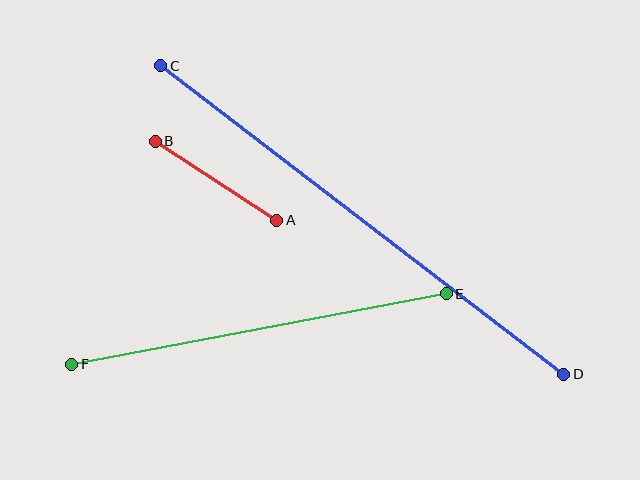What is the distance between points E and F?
The distance is approximately 381 pixels.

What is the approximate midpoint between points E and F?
The midpoint is at approximately (259, 329) pixels.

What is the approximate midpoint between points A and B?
The midpoint is at approximately (216, 181) pixels.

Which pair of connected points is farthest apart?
Points C and D are farthest apart.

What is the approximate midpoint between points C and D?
The midpoint is at approximately (362, 220) pixels.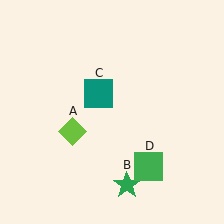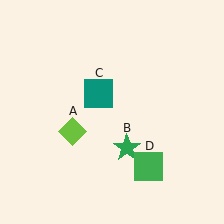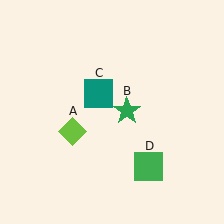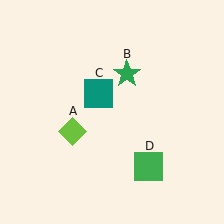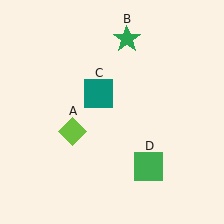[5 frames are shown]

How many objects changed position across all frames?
1 object changed position: green star (object B).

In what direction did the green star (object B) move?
The green star (object B) moved up.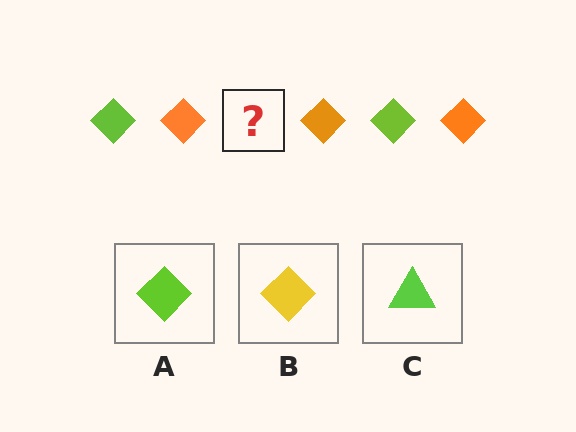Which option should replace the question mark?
Option A.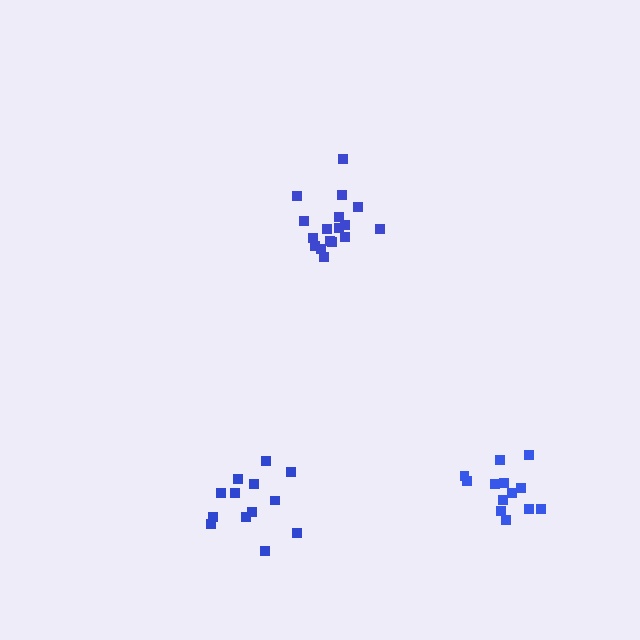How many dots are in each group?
Group 1: 17 dots, Group 2: 13 dots, Group 3: 13 dots (43 total).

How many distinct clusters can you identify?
There are 3 distinct clusters.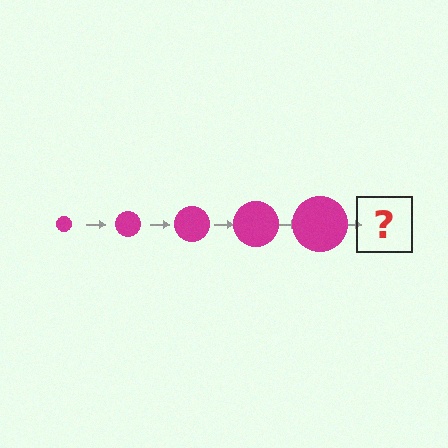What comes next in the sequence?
The next element should be a magenta circle, larger than the previous one.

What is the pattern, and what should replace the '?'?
The pattern is that the circle gets progressively larger each step. The '?' should be a magenta circle, larger than the previous one.